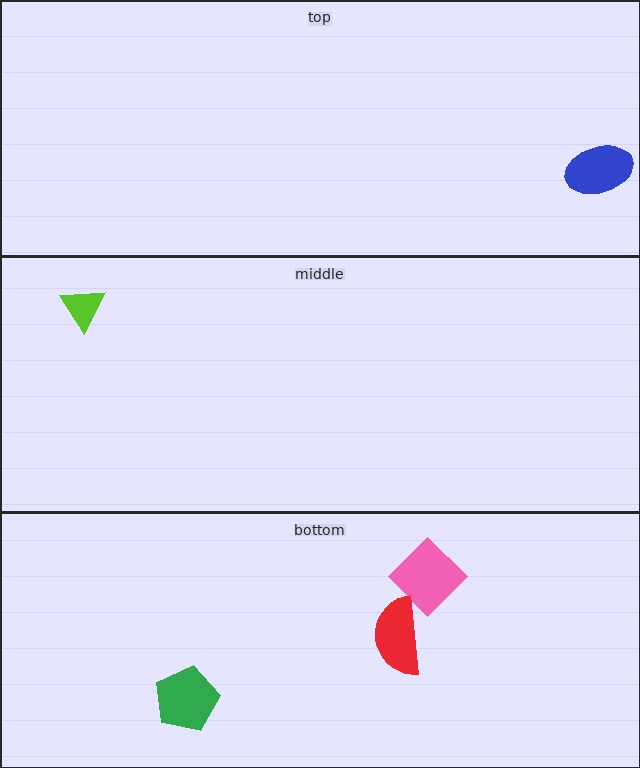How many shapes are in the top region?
1.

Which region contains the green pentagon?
The bottom region.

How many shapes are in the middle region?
1.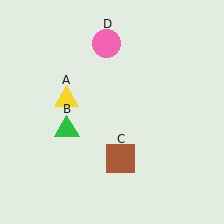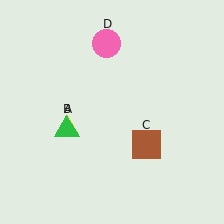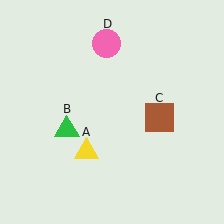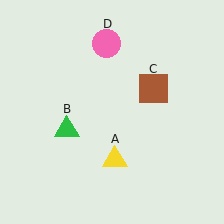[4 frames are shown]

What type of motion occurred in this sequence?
The yellow triangle (object A), brown square (object C) rotated counterclockwise around the center of the scene.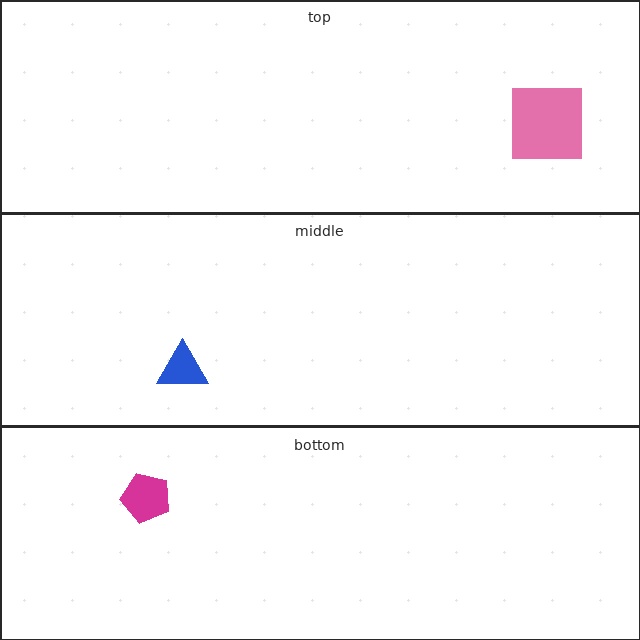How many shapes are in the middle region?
1.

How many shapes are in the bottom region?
1.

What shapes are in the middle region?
The blue triangle.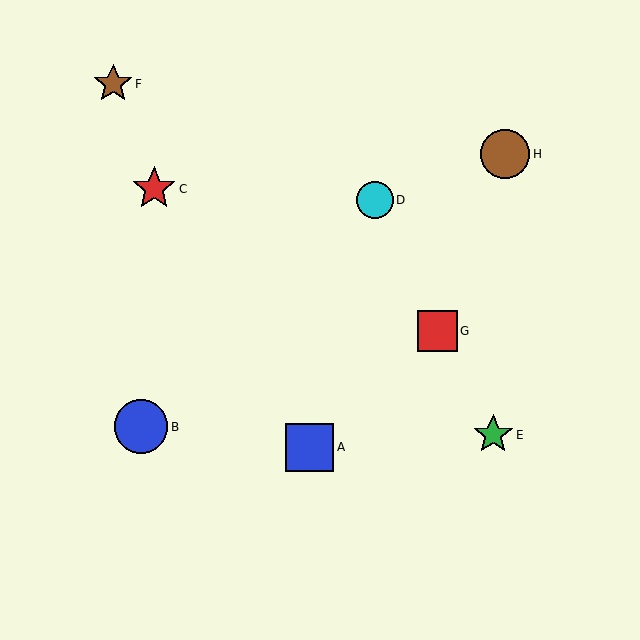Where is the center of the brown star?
The center of the brown star is at (113, 84).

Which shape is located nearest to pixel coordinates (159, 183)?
The red star (labeled C) at (154, 189) is nearest to that location.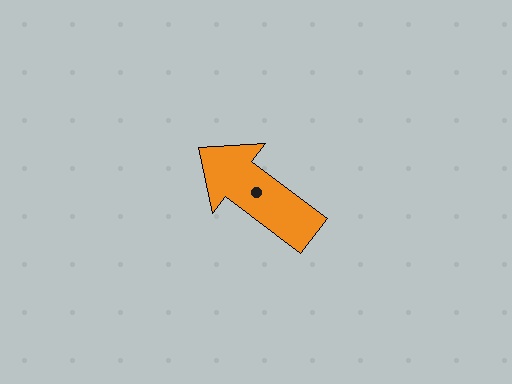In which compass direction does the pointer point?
Northwest.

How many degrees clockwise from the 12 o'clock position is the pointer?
Approximately 307 degrees.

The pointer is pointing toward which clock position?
Roughly 10 o'clock.